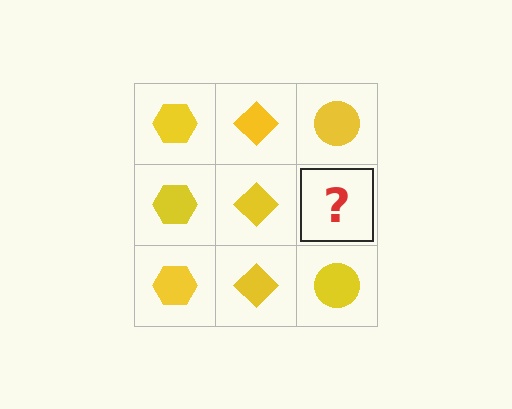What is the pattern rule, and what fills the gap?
The rule is that each column has a consistent shape. The gap should be filled with a yellow circle.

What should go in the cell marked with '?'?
The missing cell should contain a yellow circle.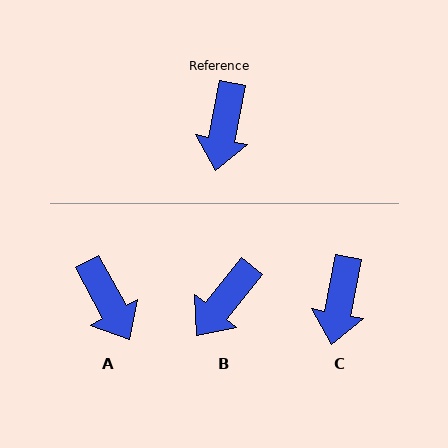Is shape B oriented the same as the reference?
No, it is off by about 27 degrees.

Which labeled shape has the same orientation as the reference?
C.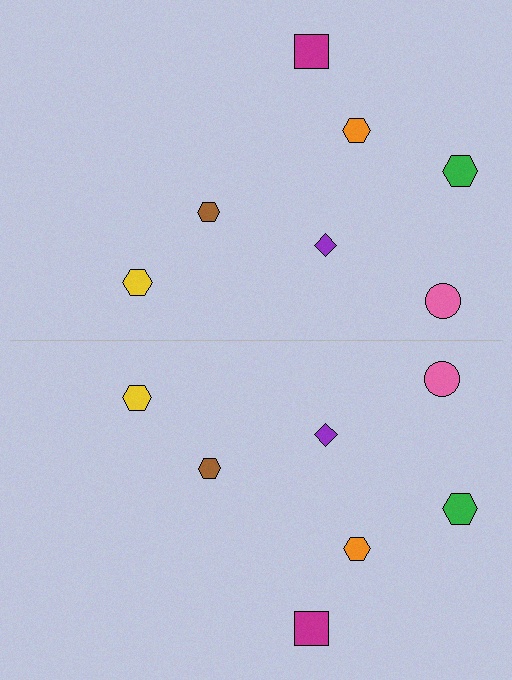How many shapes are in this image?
There are 14 shapes in this image.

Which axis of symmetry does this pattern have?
The pattern has a horizontal axis of symmetry running through the center of the image.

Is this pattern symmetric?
Yes, this pattern has bilateral (reflection) symmetry.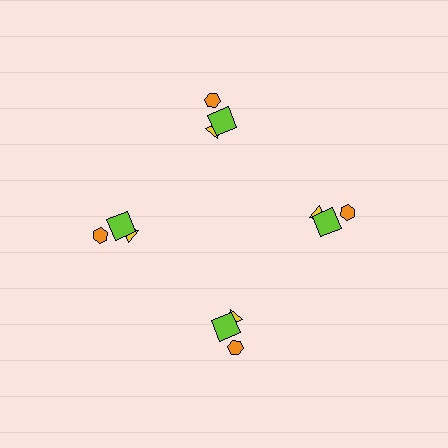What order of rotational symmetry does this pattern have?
This pattern has 4-fold rotational symmetry.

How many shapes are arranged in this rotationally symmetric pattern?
There are 12 shapes, arranged in 4 groups of 3.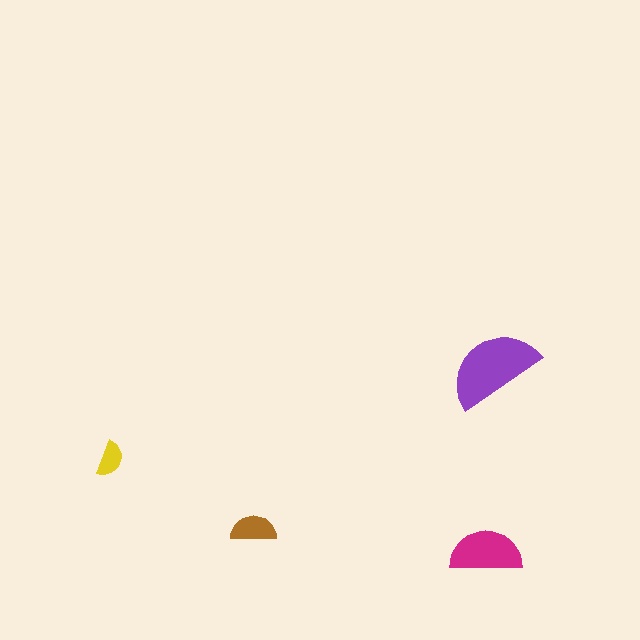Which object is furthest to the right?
The purple semicircle is rightmost.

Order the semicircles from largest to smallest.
the purple one, the magenta one, the brown one, the yellow one.